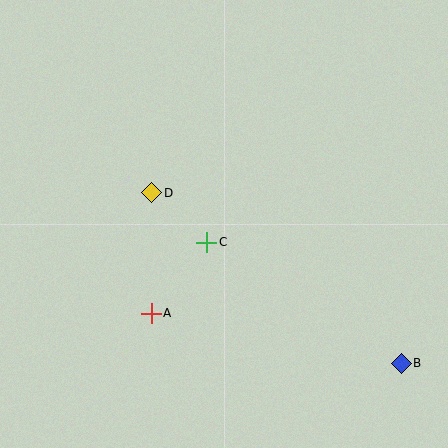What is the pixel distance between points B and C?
The distance between B and C is 229 pixels.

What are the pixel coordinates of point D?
Point D is at (152, 193).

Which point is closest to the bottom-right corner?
Point B is closest to the bottom-right corner.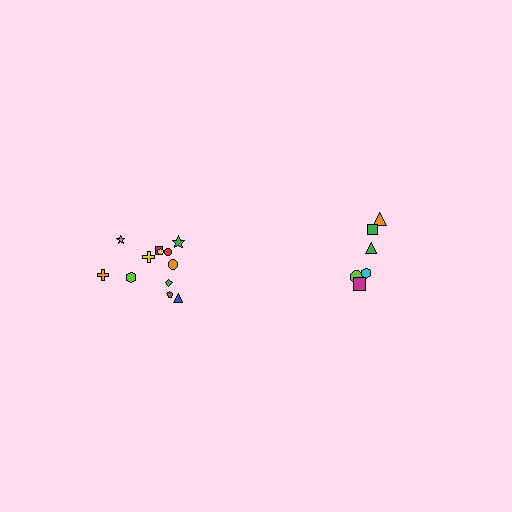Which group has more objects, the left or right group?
The left group.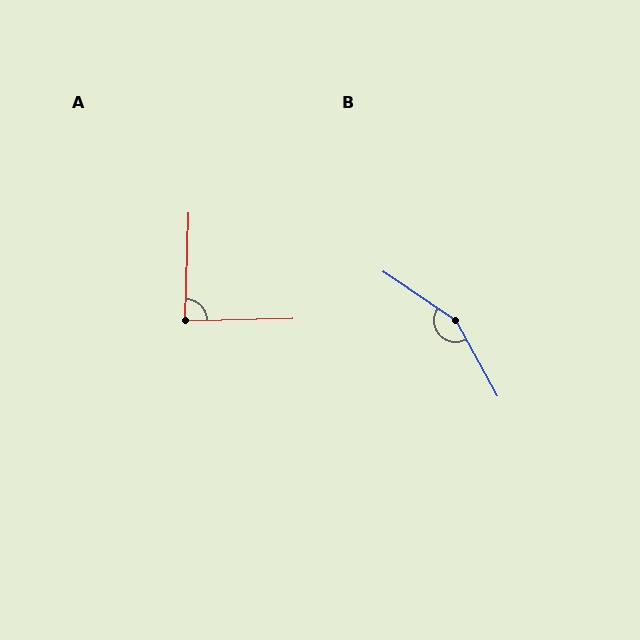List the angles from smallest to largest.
A (87°), B (153°).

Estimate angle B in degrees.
Approximately 153 degrees.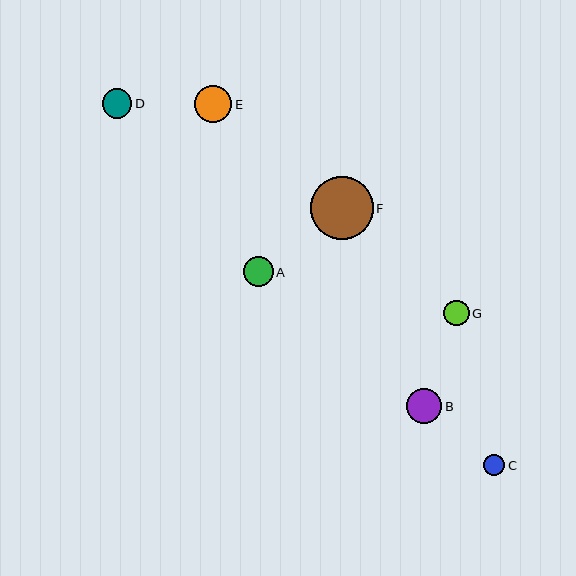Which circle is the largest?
Circle F is the largest with a size of approximately 63 pixels.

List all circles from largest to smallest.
From largest to smallest: F, E, B, A, D, G, C.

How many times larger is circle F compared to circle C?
Circle F is approximately 3.0 times the size of circle C.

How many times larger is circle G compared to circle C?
Circle G is approximately 1.2 times the size of circle C.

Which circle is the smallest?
Circle C is the smallest with a size of approximately 21 pixels.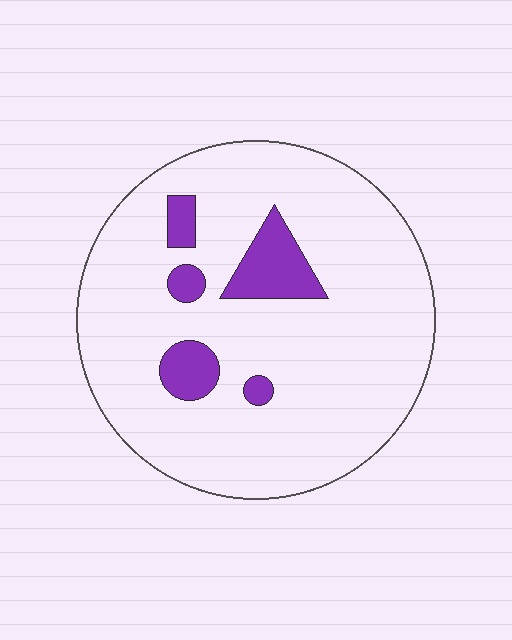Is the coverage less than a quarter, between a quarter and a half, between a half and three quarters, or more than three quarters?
Less than a quarter.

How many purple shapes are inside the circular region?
5.